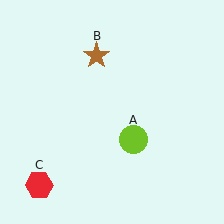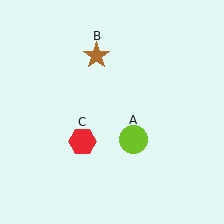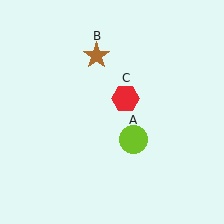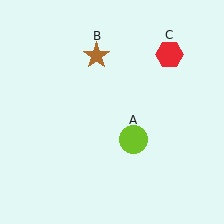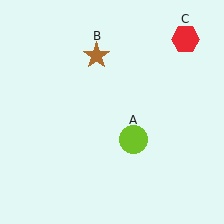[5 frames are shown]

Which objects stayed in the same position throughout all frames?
Lime circle (object A) and brown star (object B) remained stationary.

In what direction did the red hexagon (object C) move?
The red hexagon (object C) moved up and to the right.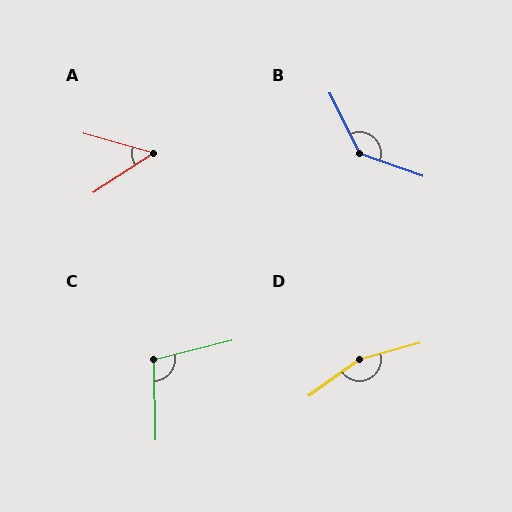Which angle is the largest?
D, at approximately 160 degrees.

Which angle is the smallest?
A, at approximately 49 degrees.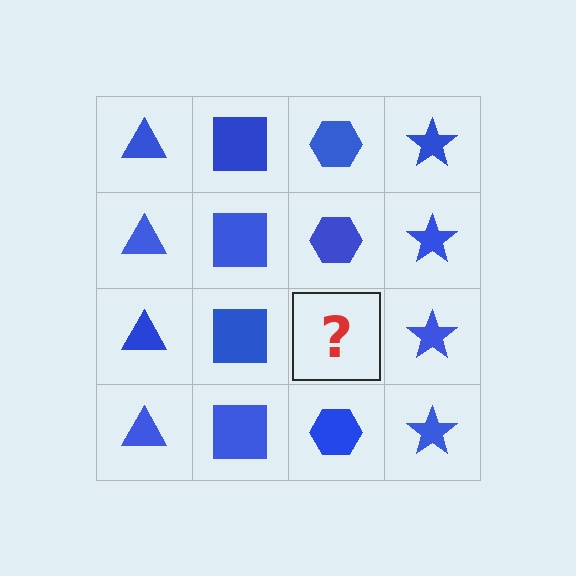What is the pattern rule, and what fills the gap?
The rule is that each column has a consistent shape. The gap should be filled with a blue hexagon.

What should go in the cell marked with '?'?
The missing cell should contain a blue hexagon.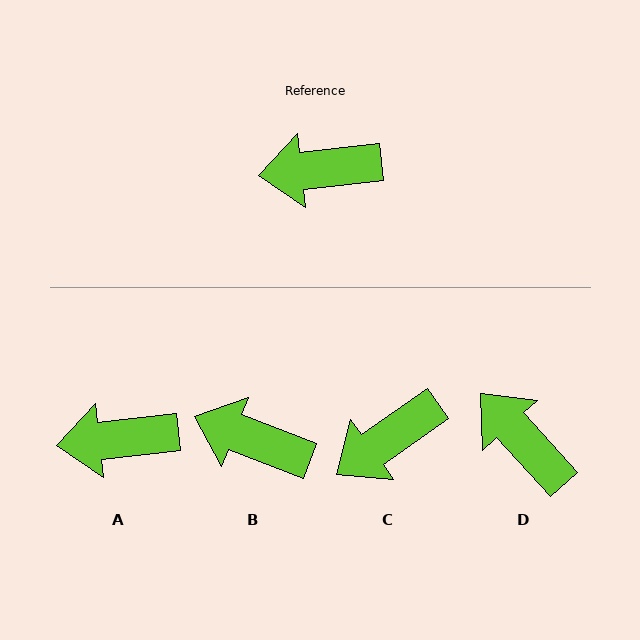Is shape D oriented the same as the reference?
No, it is off by about 54 degrees.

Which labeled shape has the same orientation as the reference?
A.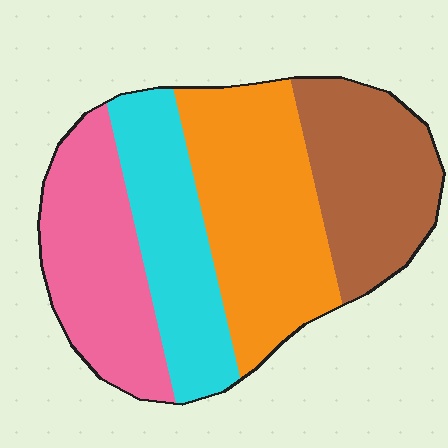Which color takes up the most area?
Orange, at roughly 30%.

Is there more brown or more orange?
Orange.